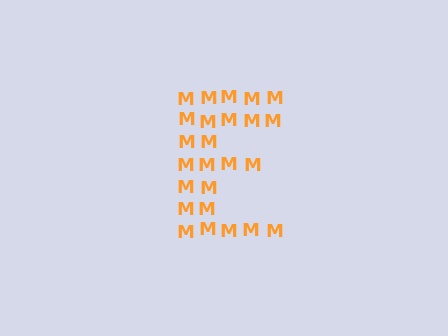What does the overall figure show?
The overall figure shows the letter E.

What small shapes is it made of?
It is made of small letter M's.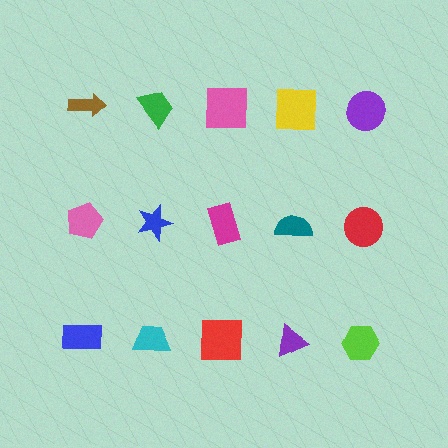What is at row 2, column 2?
A blue star.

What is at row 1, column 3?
A pink square.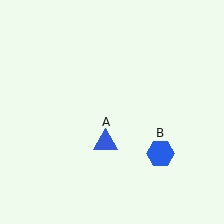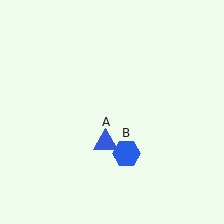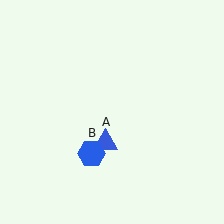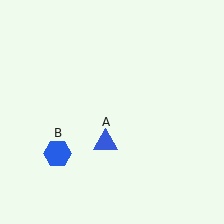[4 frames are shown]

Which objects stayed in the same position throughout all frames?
Blue triangle (object A) remained stationary.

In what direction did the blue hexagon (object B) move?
The blue hexagon (object B) moved left.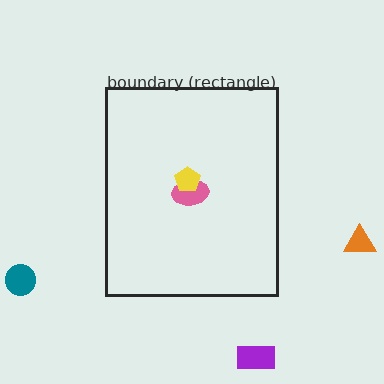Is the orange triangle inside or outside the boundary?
Outside.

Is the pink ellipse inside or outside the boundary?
Inside.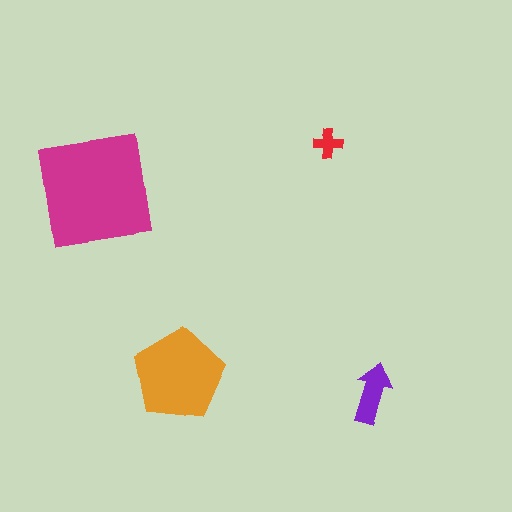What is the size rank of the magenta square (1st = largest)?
1st.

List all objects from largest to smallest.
The magenta square, the orange pentagon, the purple arrow, the red cross.